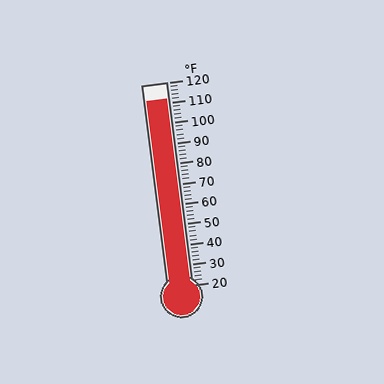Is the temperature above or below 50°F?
The temperature is above 50°F.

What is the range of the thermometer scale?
The thermometer scale ranges from 20°F to 120°F.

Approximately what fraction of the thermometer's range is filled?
The thermometer is filled to approximately 90% of its range.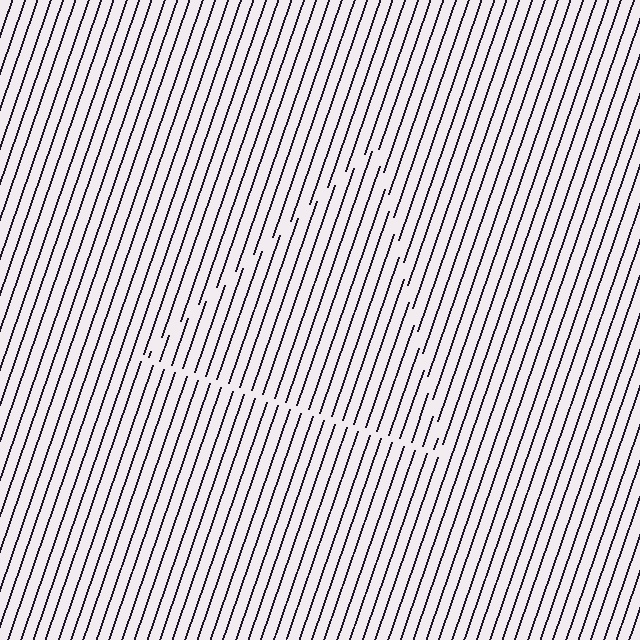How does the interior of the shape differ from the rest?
The interior of the shape contains the same grating, shifted by half a period — the contour is defined by the phase discontinuity where line-ends from the inner and outer gratings abut.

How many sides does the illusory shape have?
3 sides — the line-ends trace a triangle.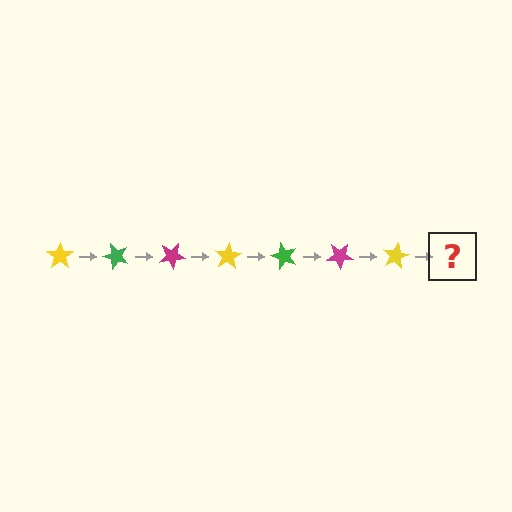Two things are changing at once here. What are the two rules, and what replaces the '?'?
The two rules are that it rotates 50 degrees each step and the color cycles through yellow, green, and magenta. The '?' should be a green star, rotated 350 degrees from the start.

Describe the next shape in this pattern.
It should be a green star, rotated 350 degrees from the start.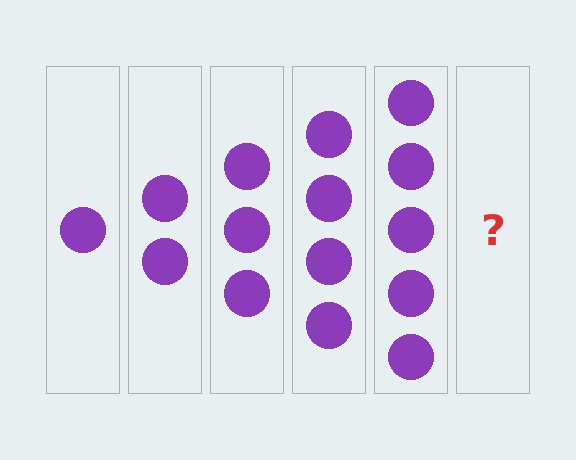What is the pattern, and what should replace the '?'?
The pattern is that each step adds one more circle. The '?' should be 6 circles.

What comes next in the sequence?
The next element should be 6 circles.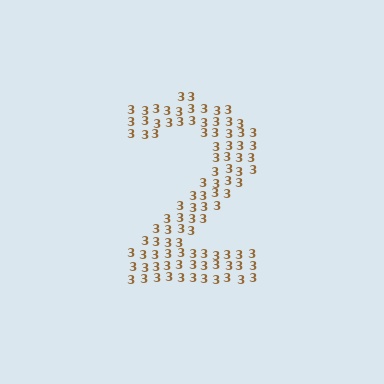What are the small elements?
The small elements are digit 3's.